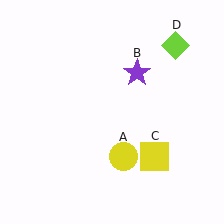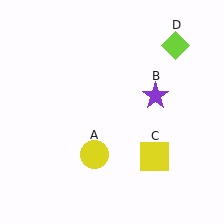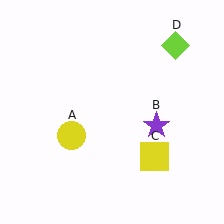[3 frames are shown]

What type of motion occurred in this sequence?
The yellow circle (object A), purple star (object B) rotated clockwise around the center of the scene.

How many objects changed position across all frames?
2 objects changed position: yellow circle (object A), purple star (object B).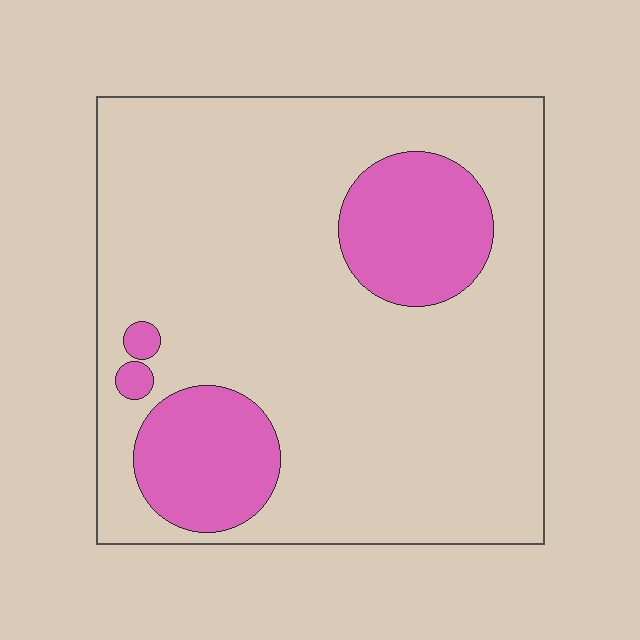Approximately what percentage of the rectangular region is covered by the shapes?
Approximately 20%.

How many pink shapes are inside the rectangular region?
4.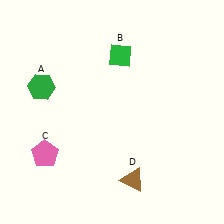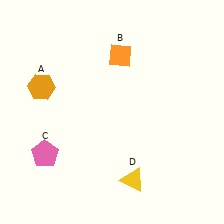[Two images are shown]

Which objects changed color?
A changed from green to orange. B changed from green to orange. D changed from brown to yellow.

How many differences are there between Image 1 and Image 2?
There are 3 differences between the two images.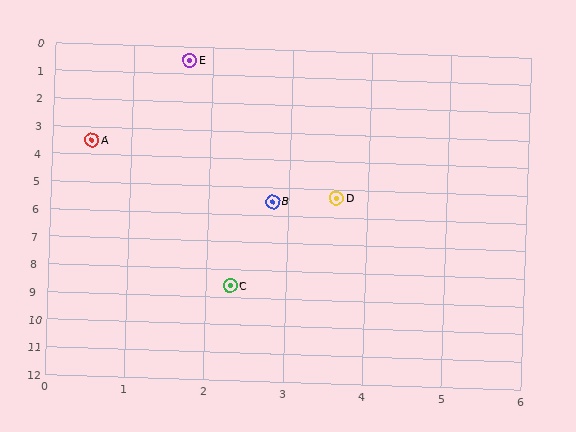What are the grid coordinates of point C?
Point C is at approximately (2.3, 8.6).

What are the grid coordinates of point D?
Point D is at approximately (3.6, 5.3).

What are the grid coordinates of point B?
Point B is at approximately (2.8, 5.5).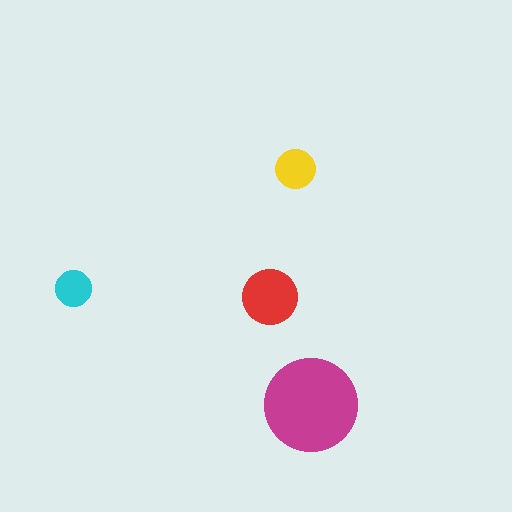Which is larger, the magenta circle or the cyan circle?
The magenta one.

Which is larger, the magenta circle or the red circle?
The magenta one.